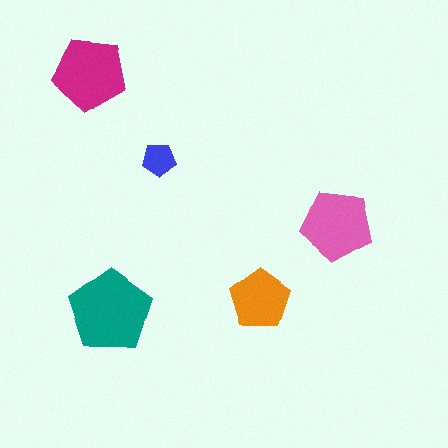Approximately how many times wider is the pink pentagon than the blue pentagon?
About 2 times wider.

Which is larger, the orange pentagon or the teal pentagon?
The teal one.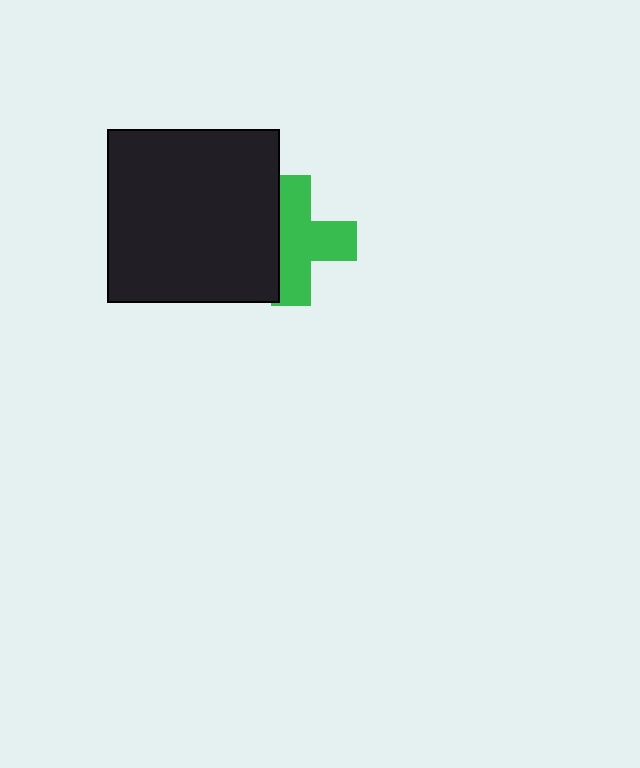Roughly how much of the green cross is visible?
Most of it is visible (roughly 68%).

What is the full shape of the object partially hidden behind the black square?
The partially hidden object is a green cross.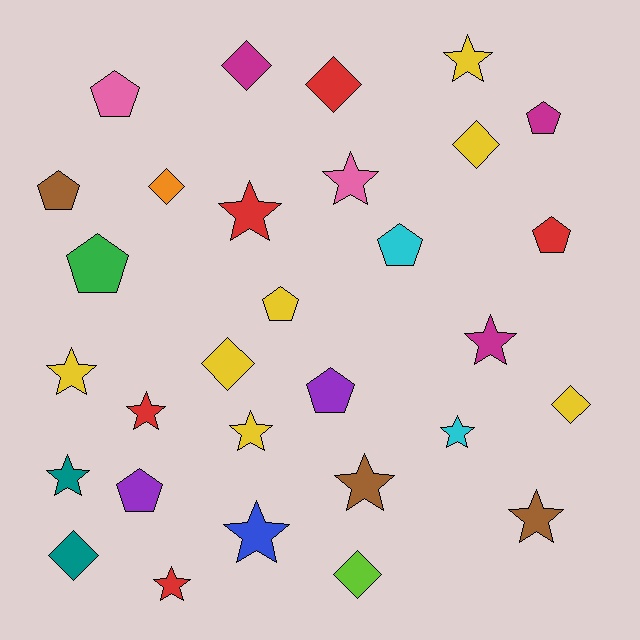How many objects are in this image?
There are 30 objects.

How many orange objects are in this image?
There is 1 orange object.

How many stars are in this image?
There are 13 stars.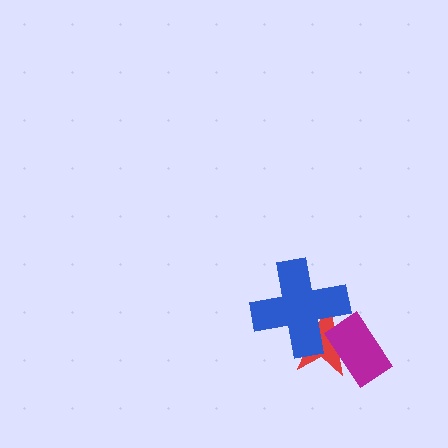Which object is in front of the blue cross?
The magenta rectangle is in front of the blue cross.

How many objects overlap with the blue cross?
2 objects overlap with the blue cross.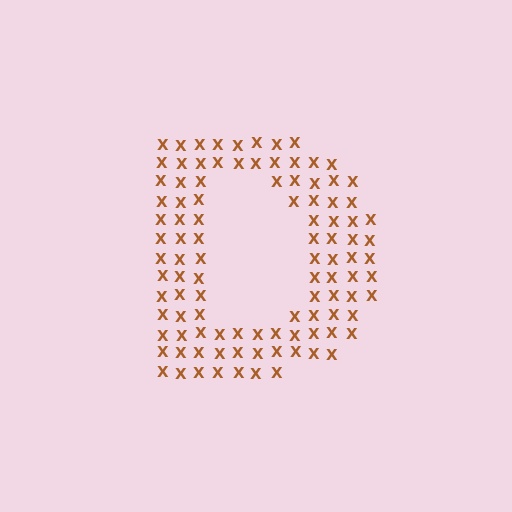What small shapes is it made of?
It is made of small letter X's.